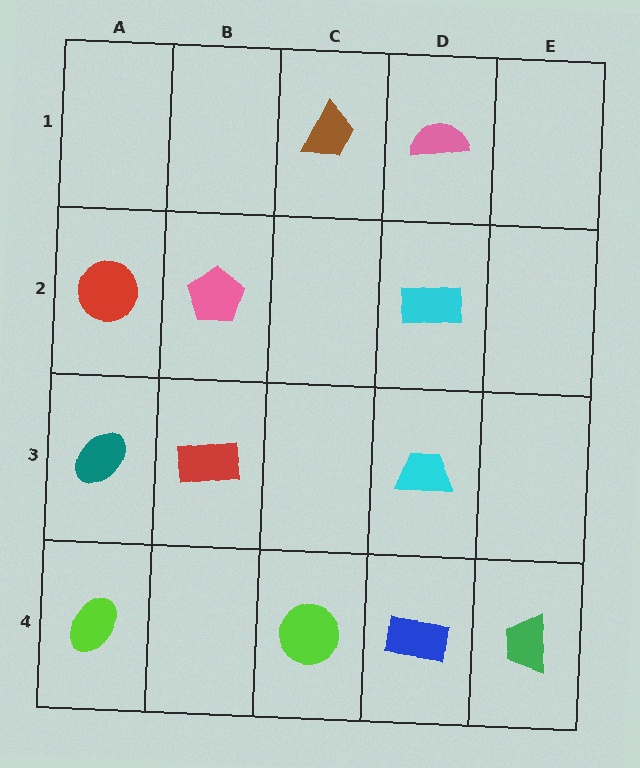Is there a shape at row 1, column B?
No, that cell is empty.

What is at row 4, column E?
A green trapezoid.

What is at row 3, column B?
A red rectangle.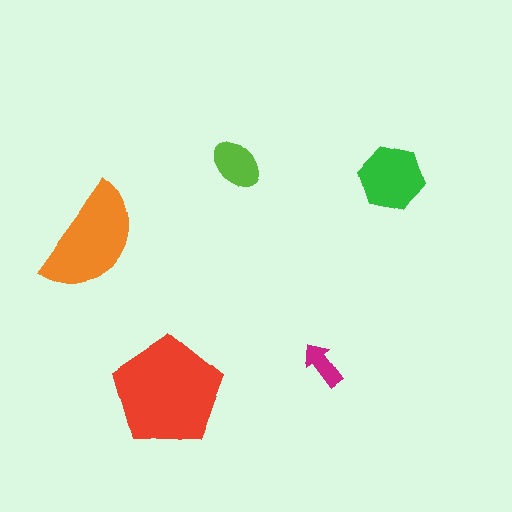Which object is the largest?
The red pentagon.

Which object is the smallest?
The magenta arrow.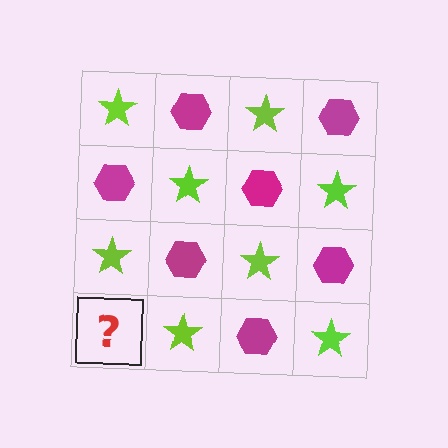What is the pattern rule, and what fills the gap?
The rule is that it alternates lime star and magenta hexagon in a checkerboard pattern. The gap should be filled with a magenta hexagon.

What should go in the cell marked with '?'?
The missing cell should contain a magenta hexagon.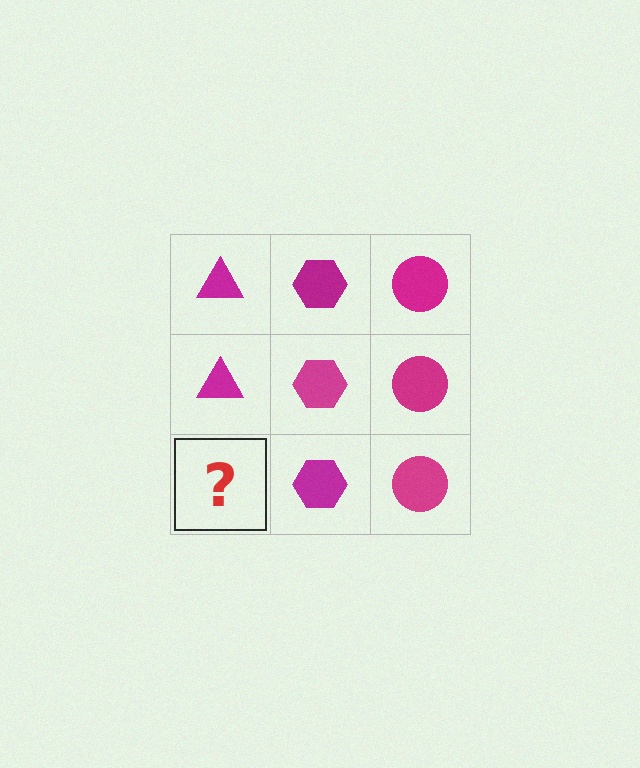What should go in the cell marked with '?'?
The missing cell should contain a magenta triangle.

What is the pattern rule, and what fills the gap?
The rule is that each column has a consistent shape. The gap should be filled with a magenta triangle.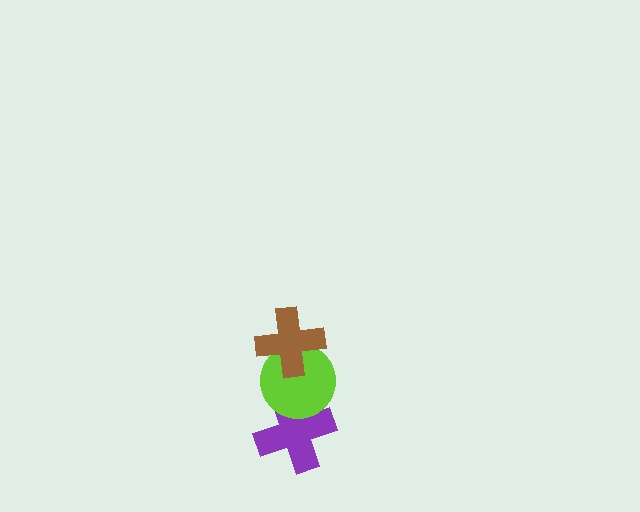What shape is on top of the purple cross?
The lime circle is on top of the purple cross.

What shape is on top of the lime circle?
The brown cross is on top of the lime circle.